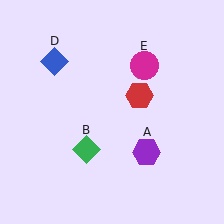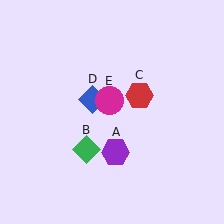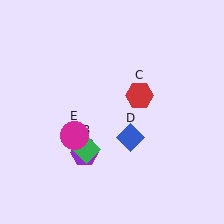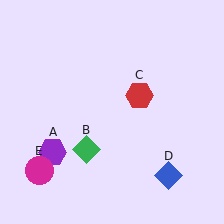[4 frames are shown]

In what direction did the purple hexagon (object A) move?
The purple hexagon (object A) moved left.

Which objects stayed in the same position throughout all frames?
Green diamond (object B) and red hexagon (object C) remained stationary.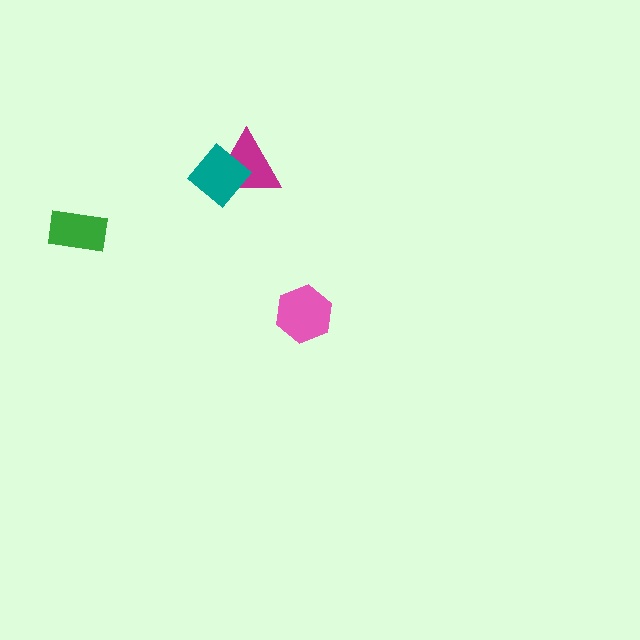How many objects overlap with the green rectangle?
0 objects overlap with the green rectangle.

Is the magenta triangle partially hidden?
Yes, it is partially covered by another shape.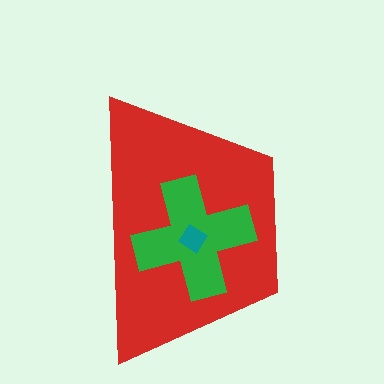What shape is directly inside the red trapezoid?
The green cross.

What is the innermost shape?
The teal diamond.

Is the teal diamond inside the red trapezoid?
Yes.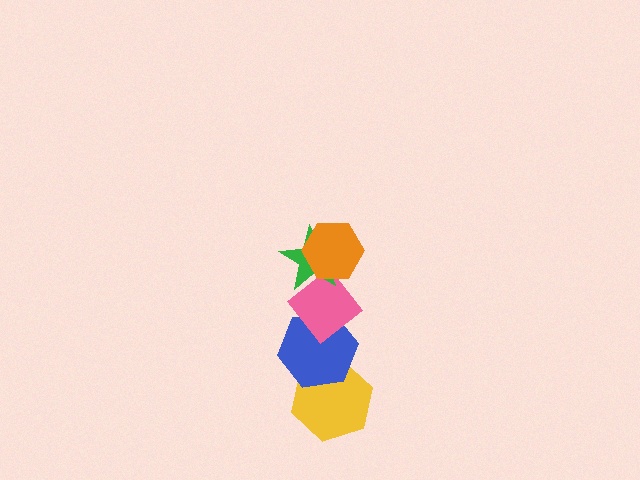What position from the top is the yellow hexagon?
The yellow hexagon is 5th from the top.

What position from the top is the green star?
The green star is 2nd from the top.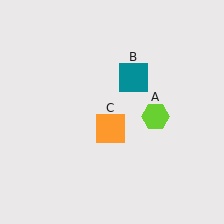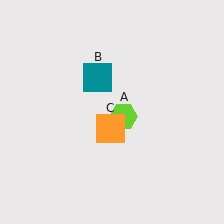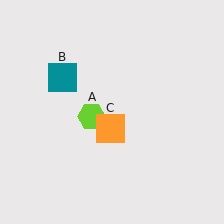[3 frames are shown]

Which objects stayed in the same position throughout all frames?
Orange square (object C) remained stationary.